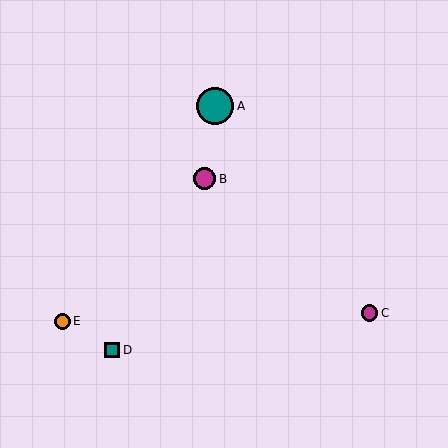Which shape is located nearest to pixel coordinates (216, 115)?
The teal circle (labeled A) at (215, 106) is nearest to that location.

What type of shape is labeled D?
Shape D is a teal square.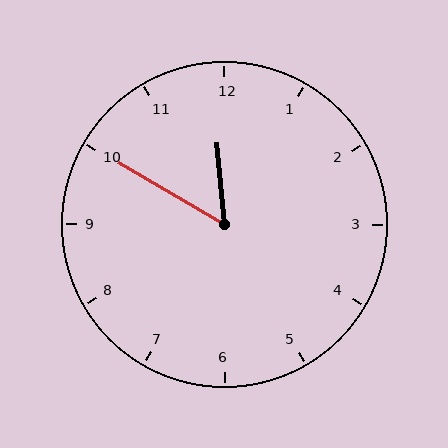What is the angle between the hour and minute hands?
Approximately 55 degrees.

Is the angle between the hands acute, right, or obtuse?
It is acute.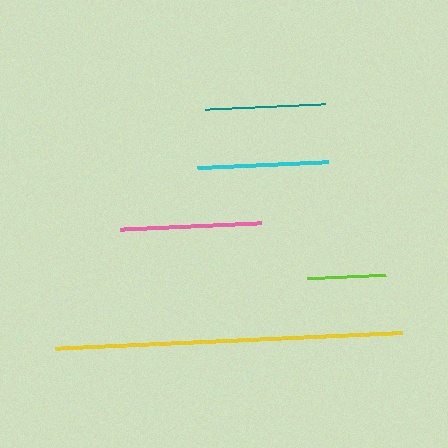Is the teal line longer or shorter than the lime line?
The teal line is longer than the lime line.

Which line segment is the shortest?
The lime line is the shortest at approximately 80 pixels.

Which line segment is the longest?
The yellow line is the longest at approximately 347 pixels.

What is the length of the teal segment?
The teal segment is approximately 120 pixels long.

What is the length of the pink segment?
The pink segment is approximately 141 pixels long.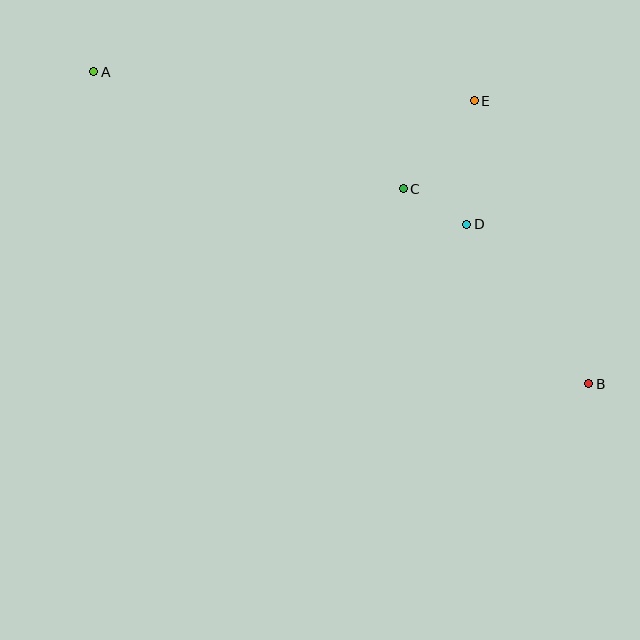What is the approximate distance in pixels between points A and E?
The distance between A and E is approximately 382 pixels.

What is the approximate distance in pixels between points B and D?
The distance between B and D is approximately 201 pixels.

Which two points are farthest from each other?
Points A and B are farthest from each other.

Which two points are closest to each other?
Points C and D are closest to each other.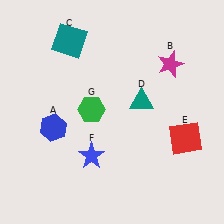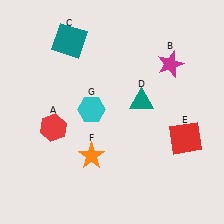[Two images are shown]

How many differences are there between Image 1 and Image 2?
There are 3 differences between the two images.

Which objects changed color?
A changed from blue to red. F changed from blue to orange. G changed from green to cyan.